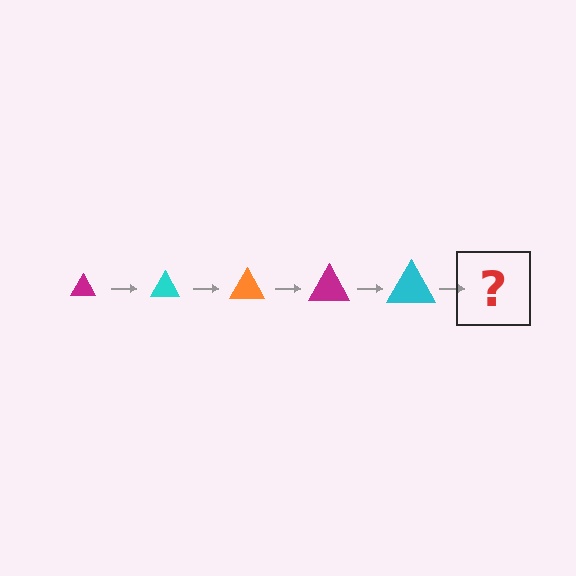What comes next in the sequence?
The next element should be an orange triangle, larger than the previous one.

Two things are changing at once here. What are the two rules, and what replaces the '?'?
The two rules are that the triangle grows larger each step and the color cycles through magenta, cyan, and orange. The '?' should be an orange triangle, larger than the previous one.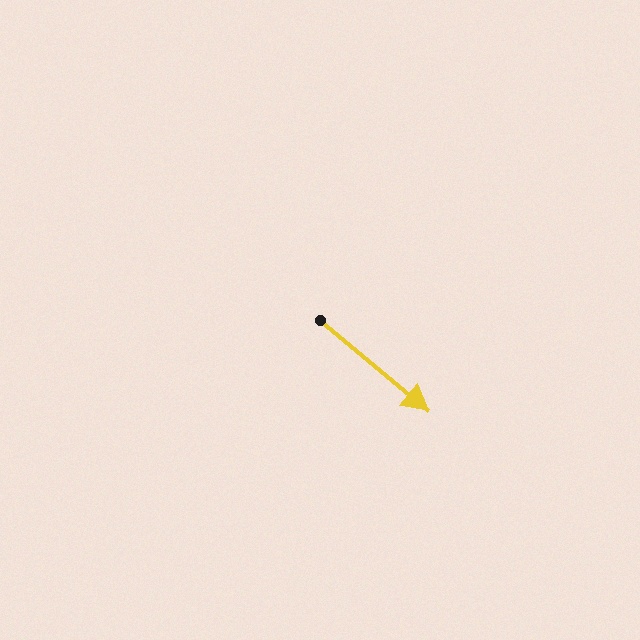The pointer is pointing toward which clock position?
Roughly 4 o'clock.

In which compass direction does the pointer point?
Southeast.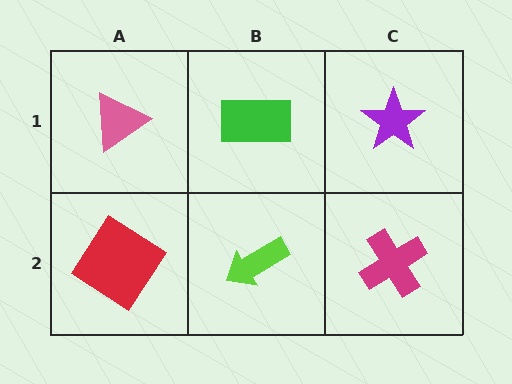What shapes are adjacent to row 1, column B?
A lime arrow (row 2, column B), a pink triangle (row 1, column A), a purple star (row 1, column C).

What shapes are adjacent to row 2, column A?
A pink triangle (row 1, column A), a lime arrow (row 2, column B).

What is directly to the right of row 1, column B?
A purple star.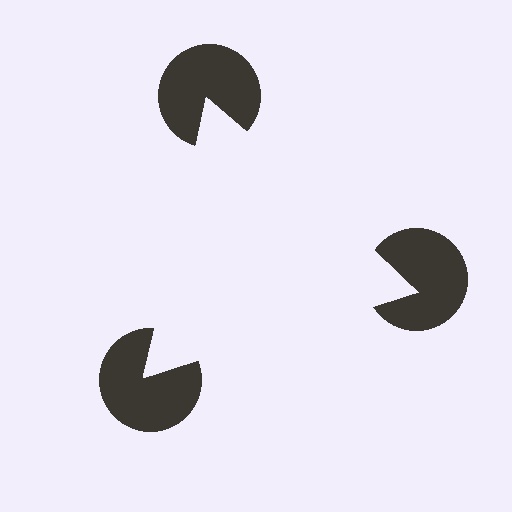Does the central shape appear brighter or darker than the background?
It typically appears slightly brighter than the background, even though no actual brightness change is drawn.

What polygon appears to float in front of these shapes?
An illusory triangle — its edges are inferred from the aligned wedge cuts in the pac-man discs, not physically drawn.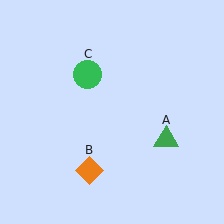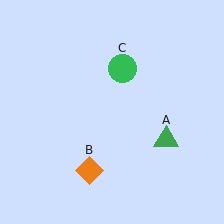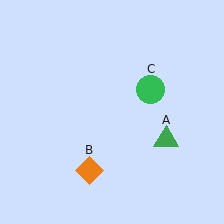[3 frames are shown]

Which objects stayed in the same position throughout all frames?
Green triangle (object A) and orange diamond (object B) remained stationary.